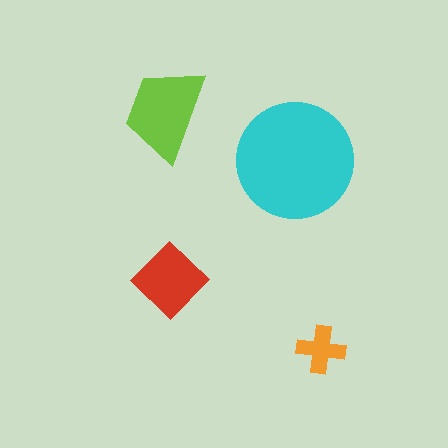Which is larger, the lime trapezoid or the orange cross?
The lime trapezoid.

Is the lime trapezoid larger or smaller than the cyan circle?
Smaller.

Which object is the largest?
The cyan circle.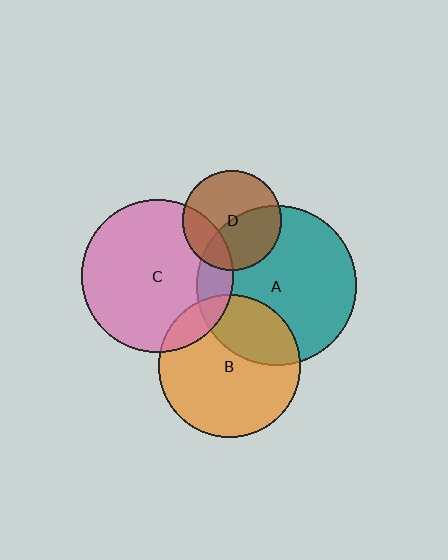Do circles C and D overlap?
Yes.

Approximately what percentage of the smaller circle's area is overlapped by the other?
Approximately 25%.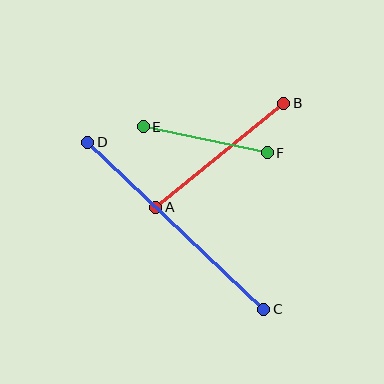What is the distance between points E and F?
The distance is approximately 127 pixels.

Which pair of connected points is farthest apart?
Points C and D are farthest apart.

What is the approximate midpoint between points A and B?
The midpoint is at approximately (220, 155) pixels.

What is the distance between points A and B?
The distance is approximately 165 pixels.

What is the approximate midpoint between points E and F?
The midpoint is at approximately (205, 140) pixels.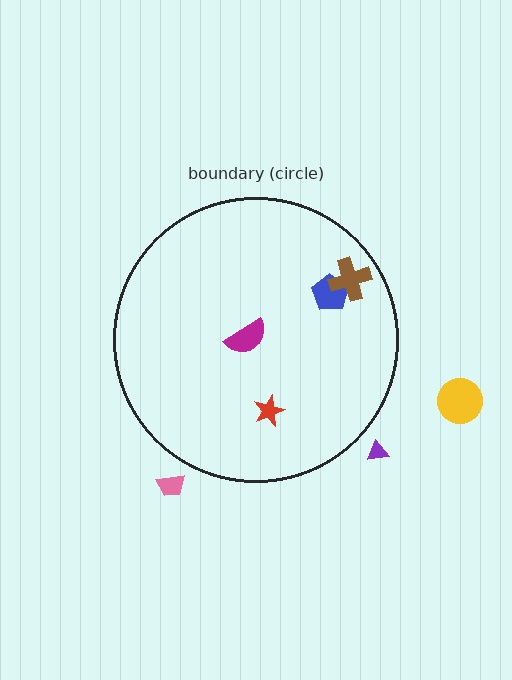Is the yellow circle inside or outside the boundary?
Outside.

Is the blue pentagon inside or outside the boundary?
Inside.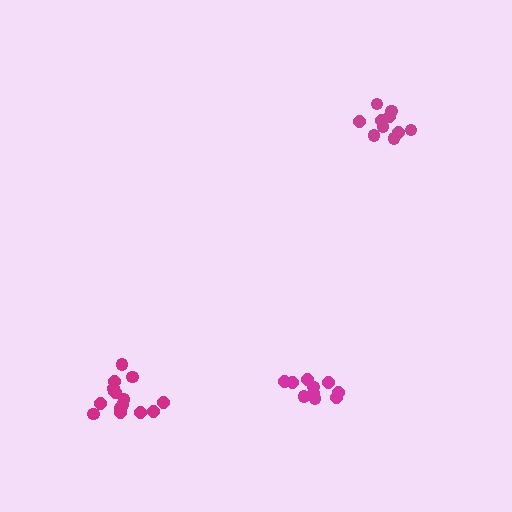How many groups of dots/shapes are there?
There are 3 groups.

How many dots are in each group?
Group 1: 15 dots, Group 2: 10 dots, Group 3: 10 dots (35 total).